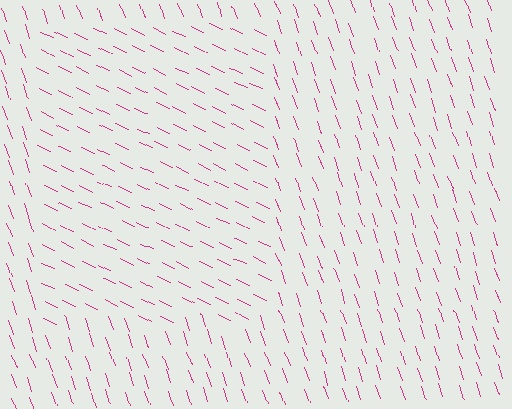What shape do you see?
I see a rectangle.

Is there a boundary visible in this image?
Yes, there is a texture boundary formed by a change in line orientation.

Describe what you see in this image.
The image is filled with small magenta line segments. A rectangle region in the image has lines oriented differently from the surrounding lines, creating a visible texture boundary.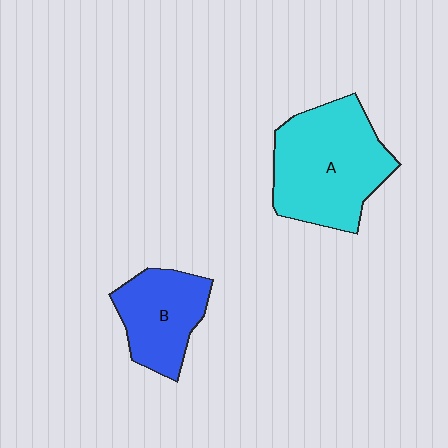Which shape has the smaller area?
Shape B (blue).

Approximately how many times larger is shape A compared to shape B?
Approximately 1.6 times.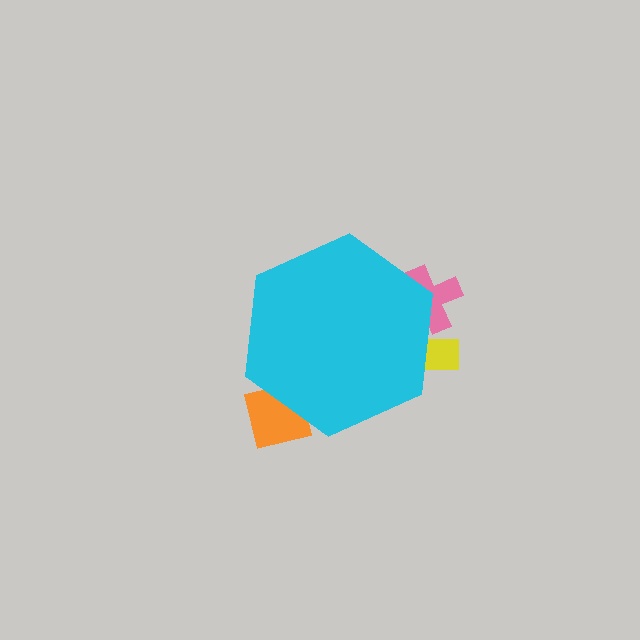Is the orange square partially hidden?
Yes, the orange square is partially hidden behind the cyan hexagon.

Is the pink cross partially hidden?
Yes, the pink cross is partially hidden behind the cyan hexagon.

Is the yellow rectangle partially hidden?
Yes, the yellow rectangle is partially hidden behind the cyan hexagon.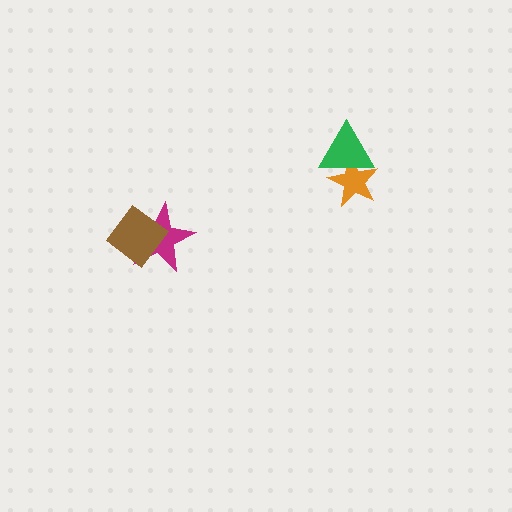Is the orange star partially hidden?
Yes, it is partially covered by another shape.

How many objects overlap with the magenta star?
1 object overlaps with the magenta star.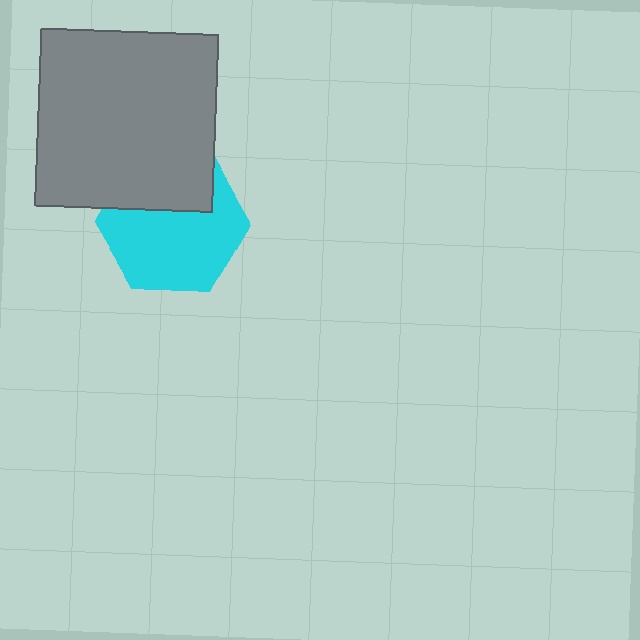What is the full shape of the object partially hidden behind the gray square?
The partially hidden object is a cyan hexagon.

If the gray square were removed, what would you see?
You would see the complete cyan hexagon.